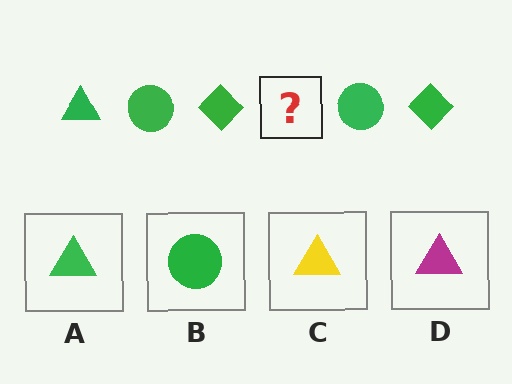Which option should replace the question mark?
Option A.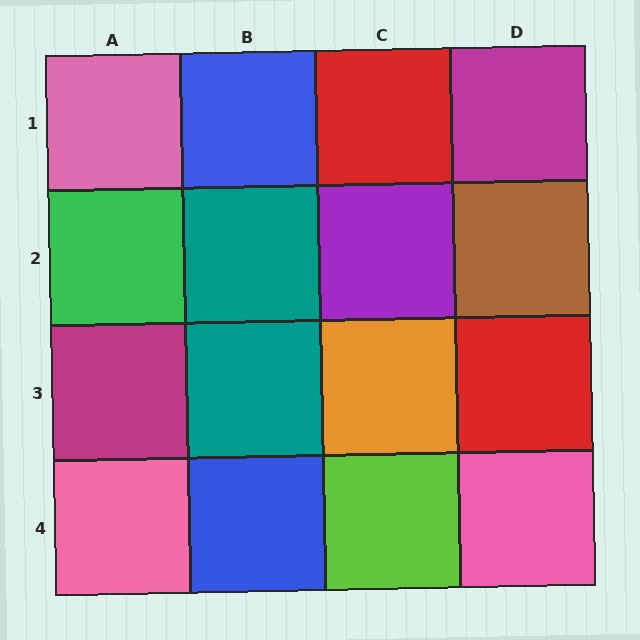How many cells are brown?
1 cell is brown.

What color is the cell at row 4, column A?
Pink.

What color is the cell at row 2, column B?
Teal.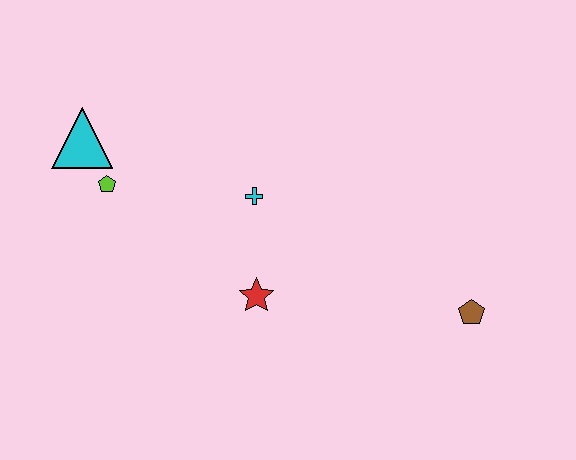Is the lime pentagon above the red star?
Yes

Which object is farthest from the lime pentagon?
The brown pentagon is farthest from the lime pentagon.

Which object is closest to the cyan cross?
The red star is closest to the cyan cross.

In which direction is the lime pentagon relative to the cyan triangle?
The lime pentagon is below the cyan triangle.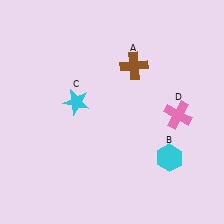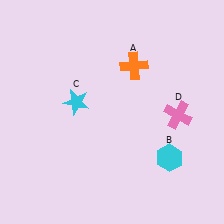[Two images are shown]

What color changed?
The cross (A) changed from brown in Image 1 to orange in Image 2.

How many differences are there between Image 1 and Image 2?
There is 1 difference between the two images.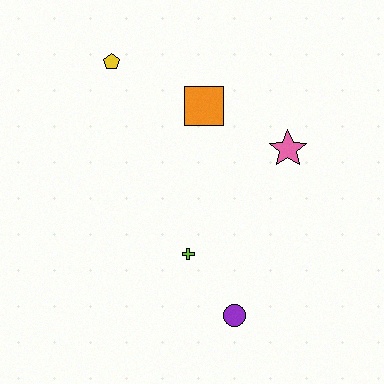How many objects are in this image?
There are 5 objects.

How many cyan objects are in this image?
There are no cyan objects.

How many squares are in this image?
There is 1 square.